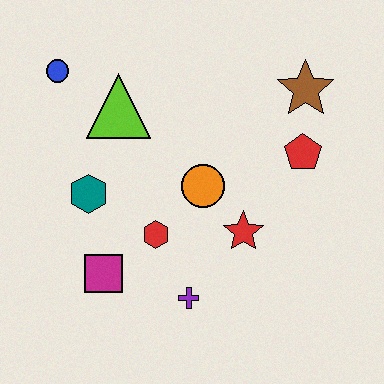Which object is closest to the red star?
The orange circle is closest to the red star.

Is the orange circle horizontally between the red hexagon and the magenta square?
No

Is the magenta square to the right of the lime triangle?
No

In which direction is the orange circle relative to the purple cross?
The orange circle is above the purple cross.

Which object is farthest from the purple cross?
The blue circle is farthest from the purple cross.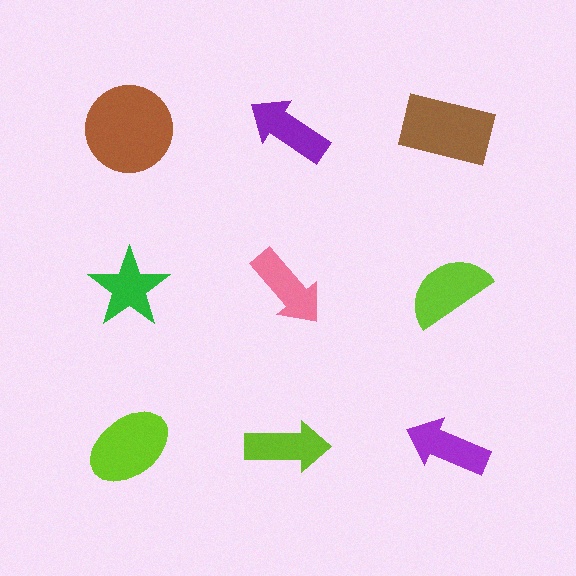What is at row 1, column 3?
A brown rectangle.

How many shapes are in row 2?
3 shapes.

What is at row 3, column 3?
A purple arrow.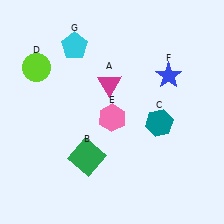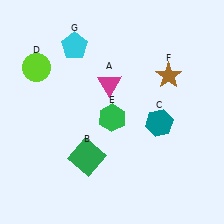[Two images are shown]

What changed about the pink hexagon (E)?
In Image 1, E is pink. In Image 2, it changed to green.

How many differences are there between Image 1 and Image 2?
There are 2 differences between the two images.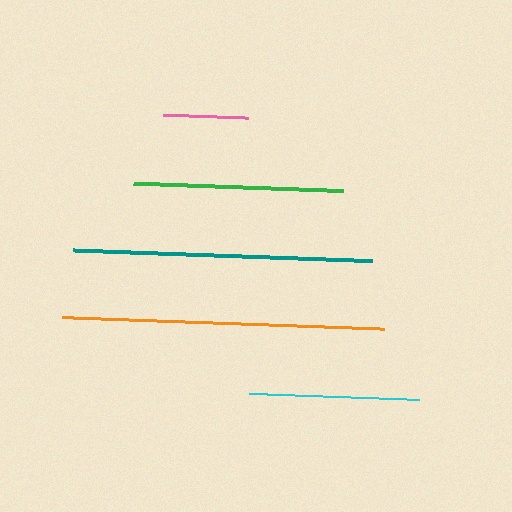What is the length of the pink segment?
The pink segment is approximately 84 pixels long.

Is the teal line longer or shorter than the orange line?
The orange line is longer than the teal line.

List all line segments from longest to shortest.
From longest to shortest: orange, teal, green, cyan, pink.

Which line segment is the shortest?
The pink line is the shortest at approximately 84 pixels.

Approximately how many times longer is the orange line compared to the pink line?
The orange line is approximately 3.8 times the length of the pink line.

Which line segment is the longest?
The orange line is the longest at approximately 323 pixels.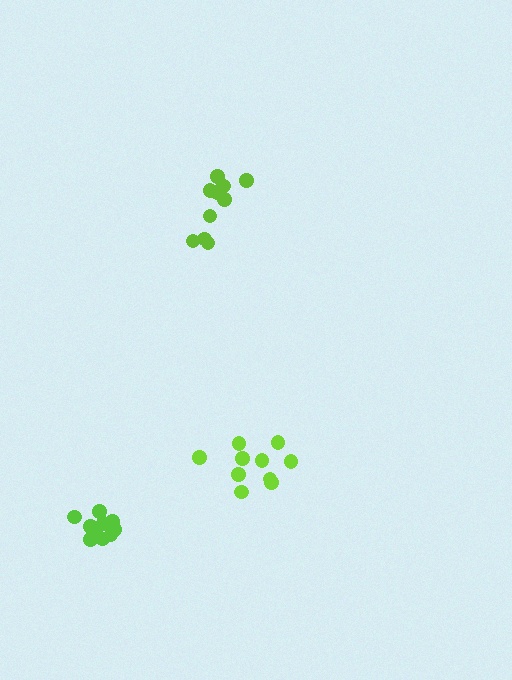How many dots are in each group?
Group 1: 11 dots, Group 2: 10 dots, Group 3: 10 dots (31 total).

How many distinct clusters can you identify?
There are 3 distinct clusters.